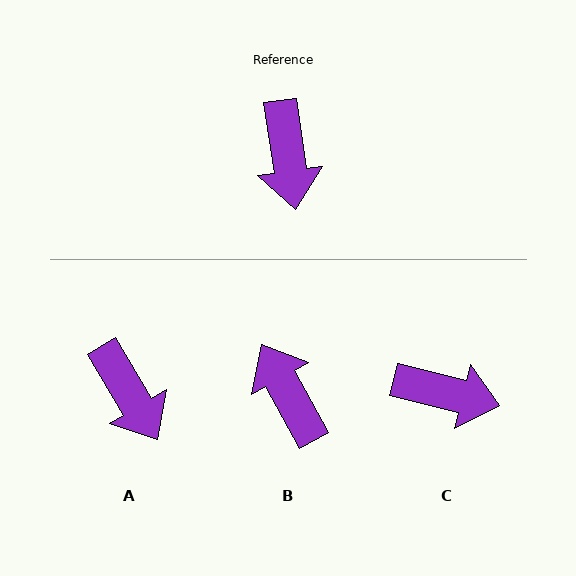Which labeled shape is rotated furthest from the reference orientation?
B, about 159 degrees away.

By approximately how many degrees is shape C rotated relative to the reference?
Approximately 68 degrees counter-clockwise.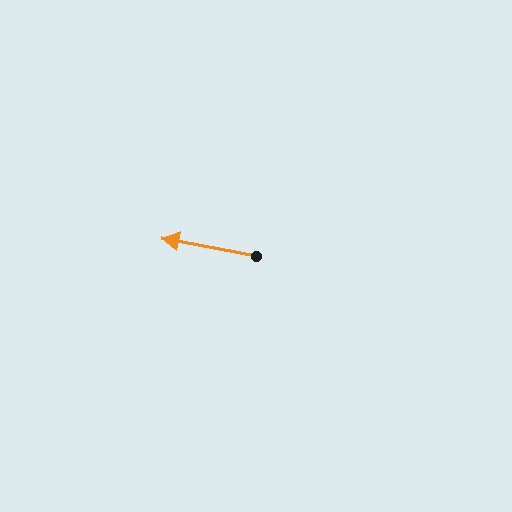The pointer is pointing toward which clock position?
Roughly 9 o'clock.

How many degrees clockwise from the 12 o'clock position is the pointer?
Approximately 281 degrees.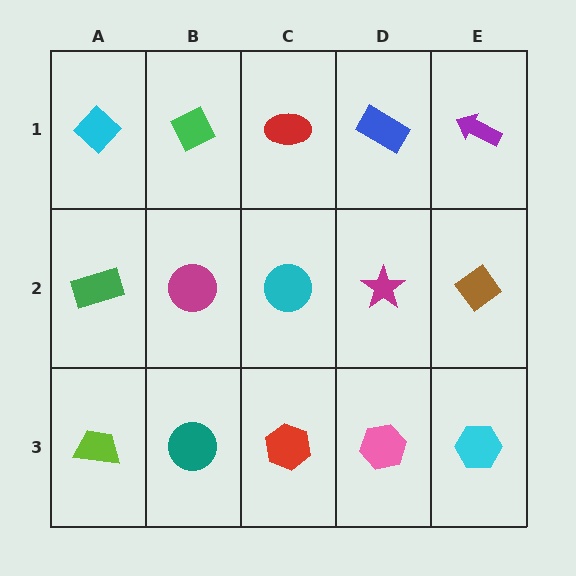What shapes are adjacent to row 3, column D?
A magenta star (row 2, column D), a red hexagon (row 3, column C), a cyan hexagon (row 3, column E).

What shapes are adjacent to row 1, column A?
A green rectangle (row 2, column A), a green diamond (row 1, column B).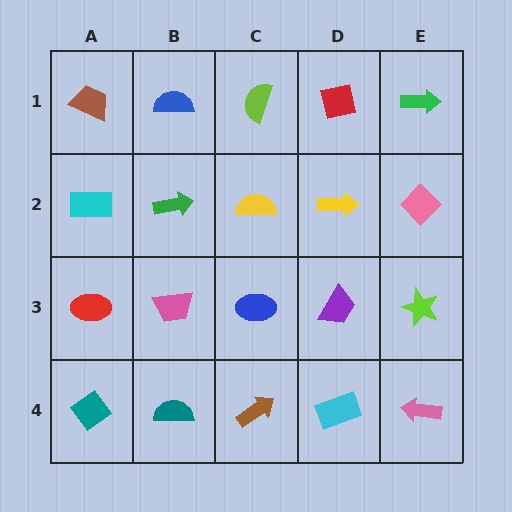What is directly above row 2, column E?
A green arrow.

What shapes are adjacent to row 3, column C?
A yellow semicircle (row 2, column C), a brown arrow (row 4, column C), a pink trapezoid (row 3, column B), a purple trapezoid (row 3, column D).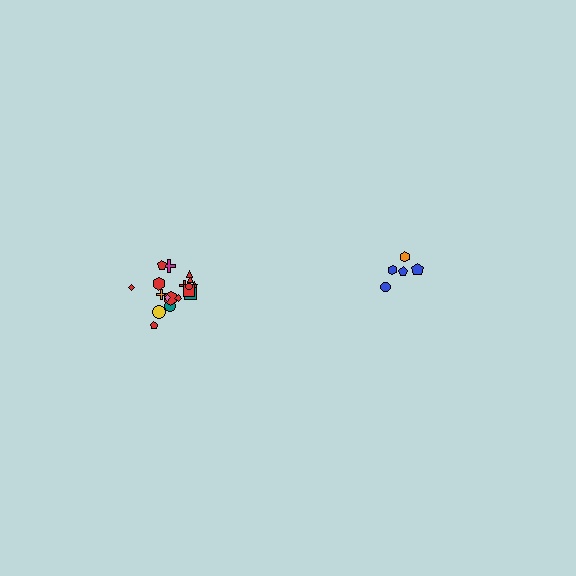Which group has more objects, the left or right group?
The left group.